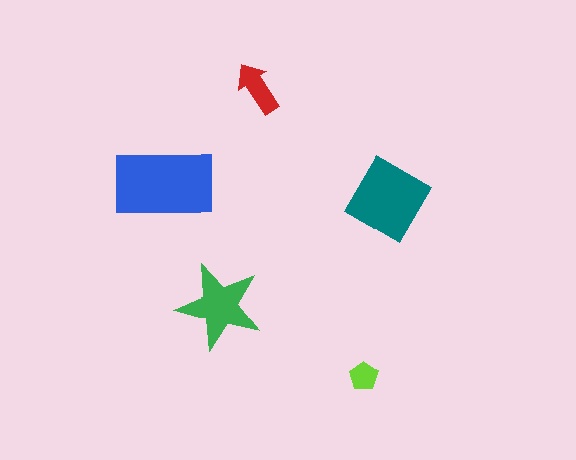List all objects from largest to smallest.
The blue rectangle, the teal diamond, the green star, the red arrow, the lime pentagon.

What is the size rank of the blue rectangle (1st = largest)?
1st.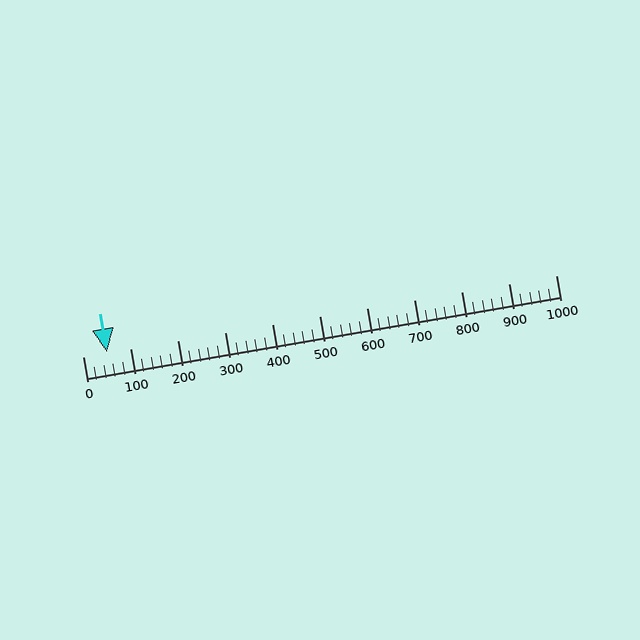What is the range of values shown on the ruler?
The ruler shows values from 0 to 1000.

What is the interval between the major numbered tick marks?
The major tick marks are spaced 100 units apart.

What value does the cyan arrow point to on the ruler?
The cyan arrow points to approximately 50.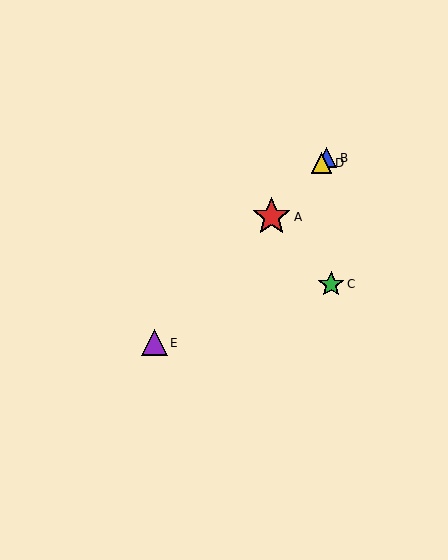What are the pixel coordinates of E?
Object E is at (154, 343).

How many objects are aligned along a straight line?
4 objects (A, B, D, E) are aligned along a straight line.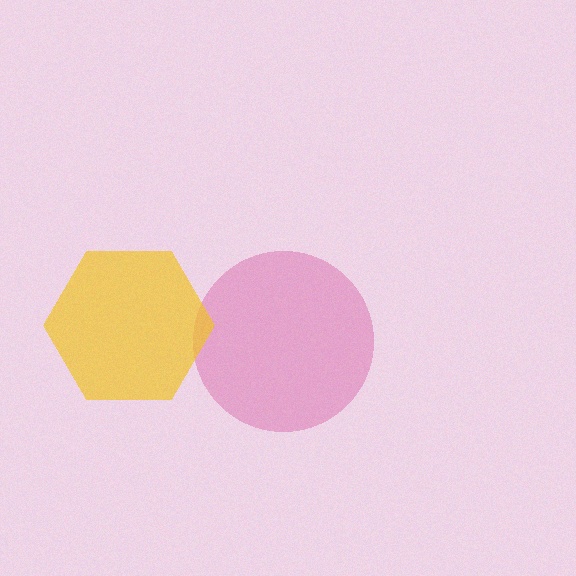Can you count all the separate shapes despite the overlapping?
Yes, there are 2 separate shapes.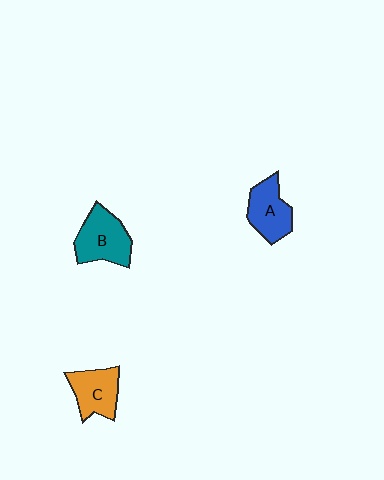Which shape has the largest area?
Shape B (teal).